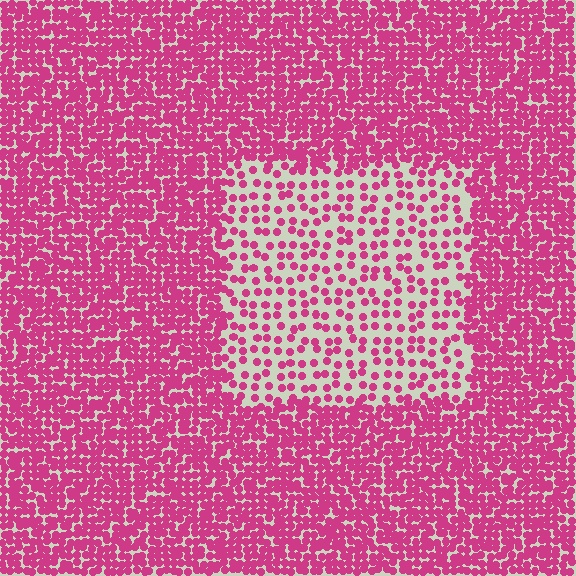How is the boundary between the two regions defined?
The boundary is defined by a change in element density (approximately 2.6x ratio). All elements are the same color, size, and shape.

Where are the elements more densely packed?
The elements are more densely packed outside the rectangle boundary.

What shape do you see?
I see a rectangle.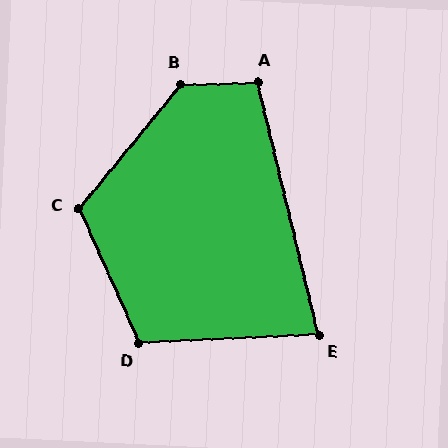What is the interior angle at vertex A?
Approximately 101 degrees (obtuse).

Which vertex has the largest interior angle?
B, at approximately 131 degrees.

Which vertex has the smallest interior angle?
E, at approximately 79 degrees.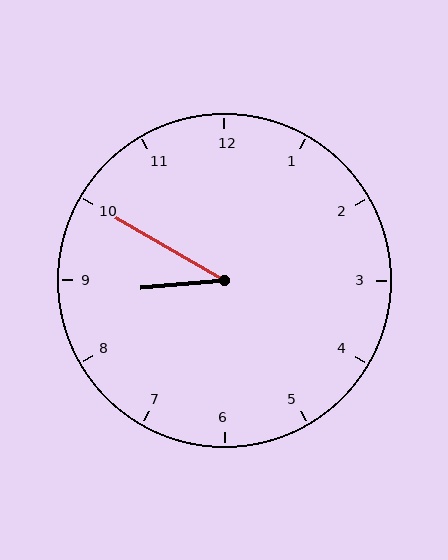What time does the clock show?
8:50.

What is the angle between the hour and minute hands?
Approximately 35 degrees.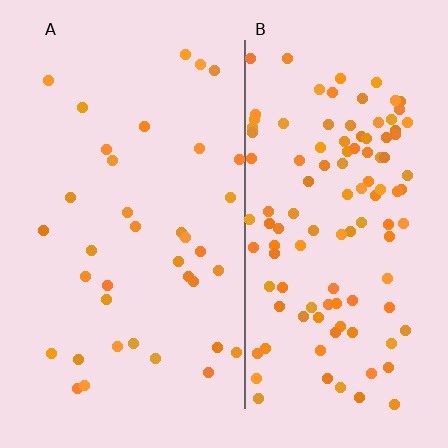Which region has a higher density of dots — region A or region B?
B (the right).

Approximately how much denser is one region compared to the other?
Approximately 3.1× — region B over region A.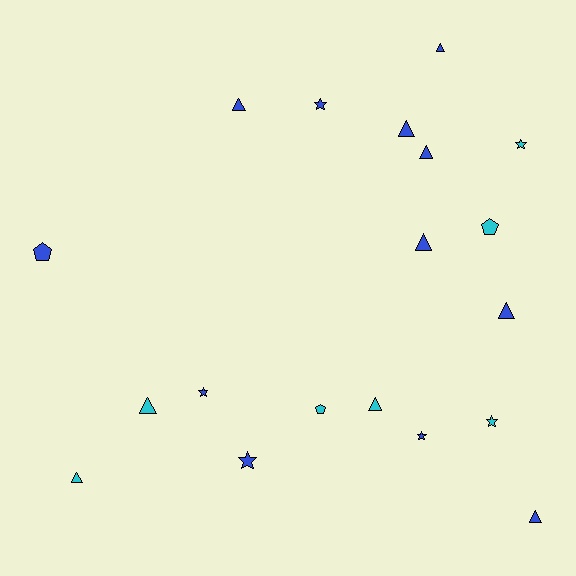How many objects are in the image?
There are 19 objects.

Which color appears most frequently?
Blue, with 12 objects.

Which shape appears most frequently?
Triangle, with 10 objects.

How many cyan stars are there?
There are 2 cyan stars.